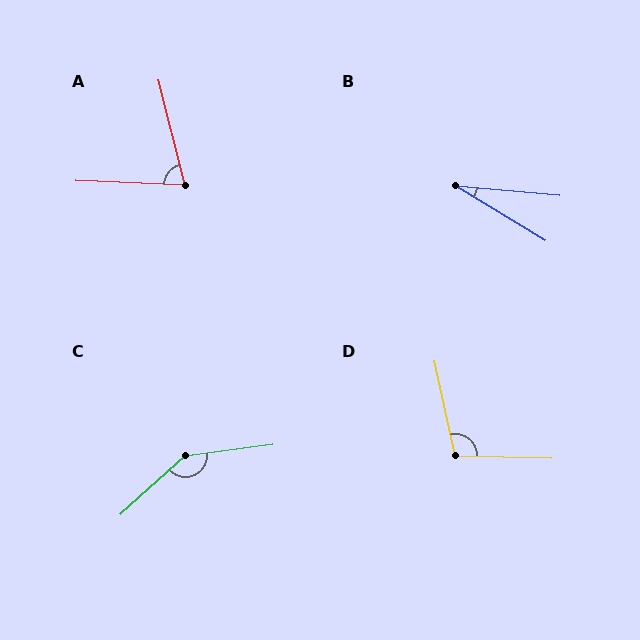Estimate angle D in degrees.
Approximately 104 degrees.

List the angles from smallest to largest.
B (26°), A (73°), D (104°), C (146°).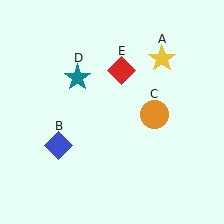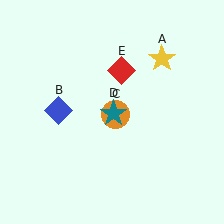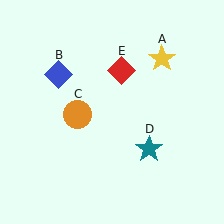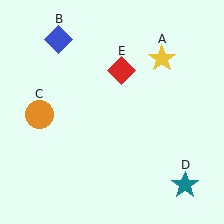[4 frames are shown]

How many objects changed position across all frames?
3 objects changed position: blue diamond (object B), orange circle (object C), teal star (object D).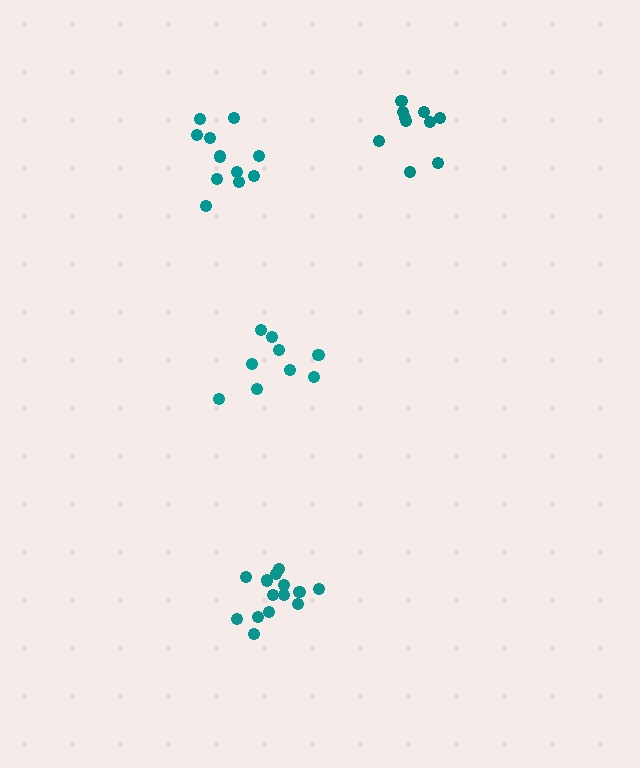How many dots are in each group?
Group 1: 11 dots, Group 2: 10 dots, Group 3: 9 dots, Group 4: 14 dots (44 total).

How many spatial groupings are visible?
There are 4 spatial groupings.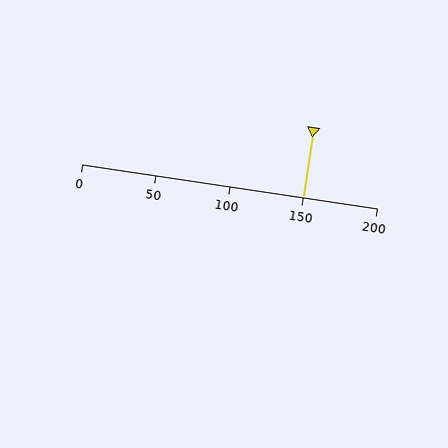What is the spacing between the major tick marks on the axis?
The major ticks are spaced 50 apart.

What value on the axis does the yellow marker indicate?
The marker indicates approximately 150.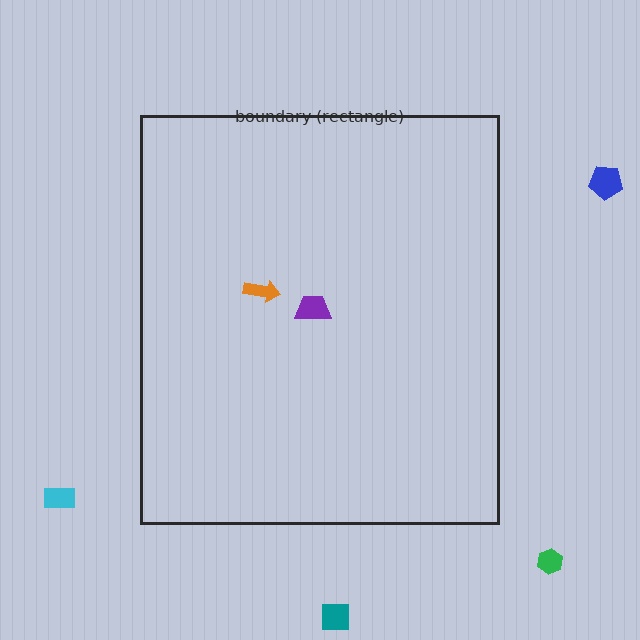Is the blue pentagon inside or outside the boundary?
Outside.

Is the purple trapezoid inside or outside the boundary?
Inside.